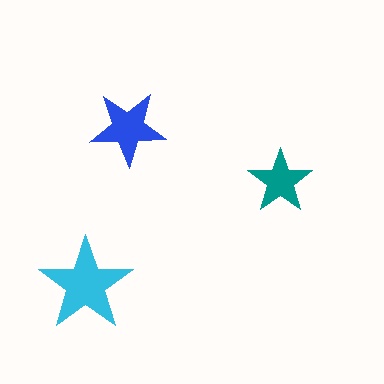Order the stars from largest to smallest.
the cyan one, the blue one, the teal one.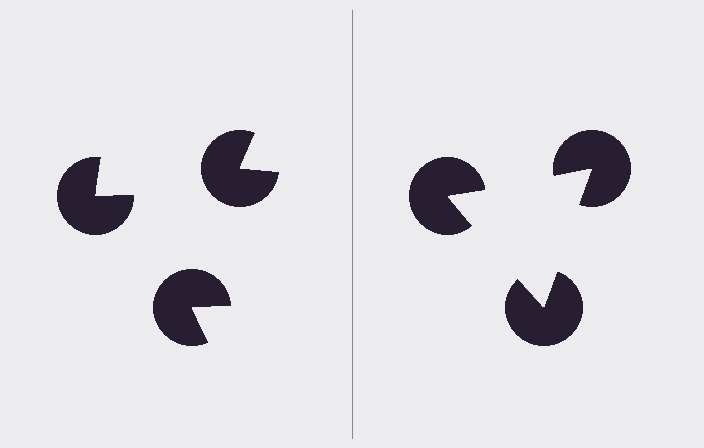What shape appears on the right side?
An illusory triangle.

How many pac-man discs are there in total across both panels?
6 — 3 on each side.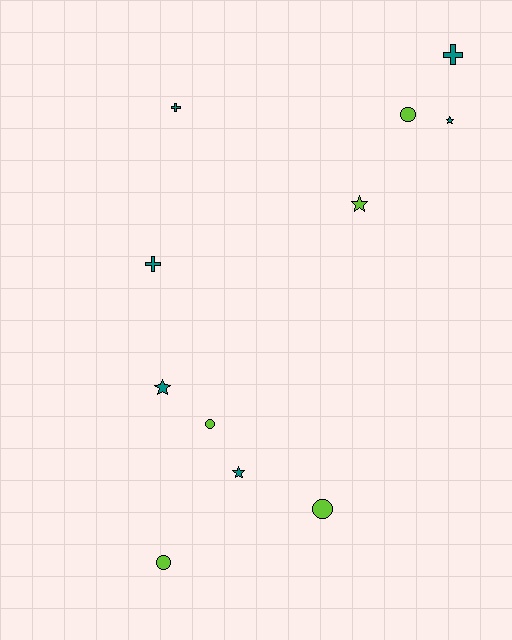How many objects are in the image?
There are 11 objects.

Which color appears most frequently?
Teal, with 6 objects.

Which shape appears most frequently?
Star, with 4 objects.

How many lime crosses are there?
There are no lime crosses.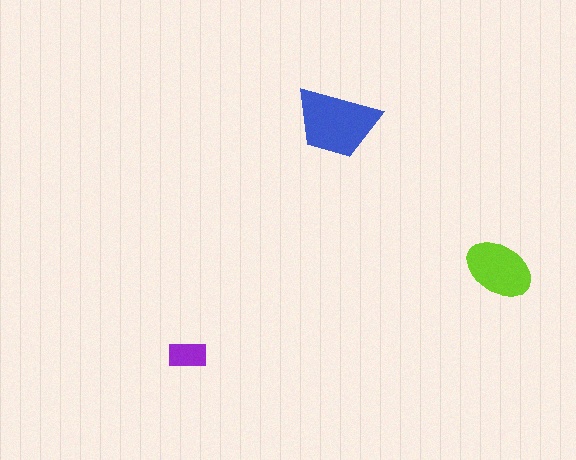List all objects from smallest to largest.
The purple rectangle, the lime ellipse, the blue trapezoid.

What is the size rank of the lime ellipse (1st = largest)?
2nd.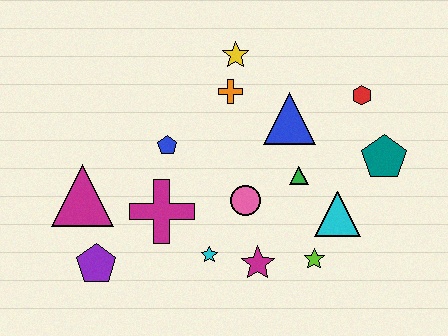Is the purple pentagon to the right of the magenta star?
No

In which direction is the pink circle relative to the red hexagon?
The pink circle is to the left of the red hexagon.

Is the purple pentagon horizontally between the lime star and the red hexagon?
No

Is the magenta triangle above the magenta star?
Yes